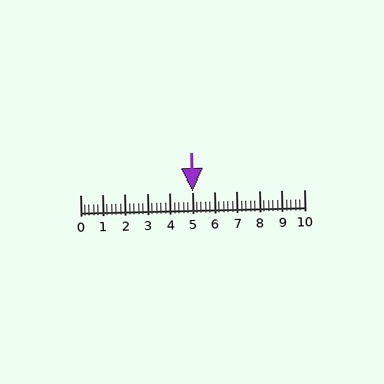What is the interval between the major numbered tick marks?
The major tick marks are spaced 1 units apart.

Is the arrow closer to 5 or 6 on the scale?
The arrow is closer to 5.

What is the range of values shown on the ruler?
The ruler shows values from 0 to 10.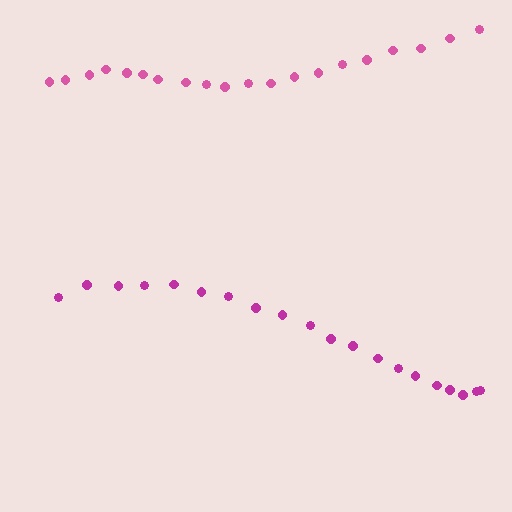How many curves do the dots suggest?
There are 2 distinct paths.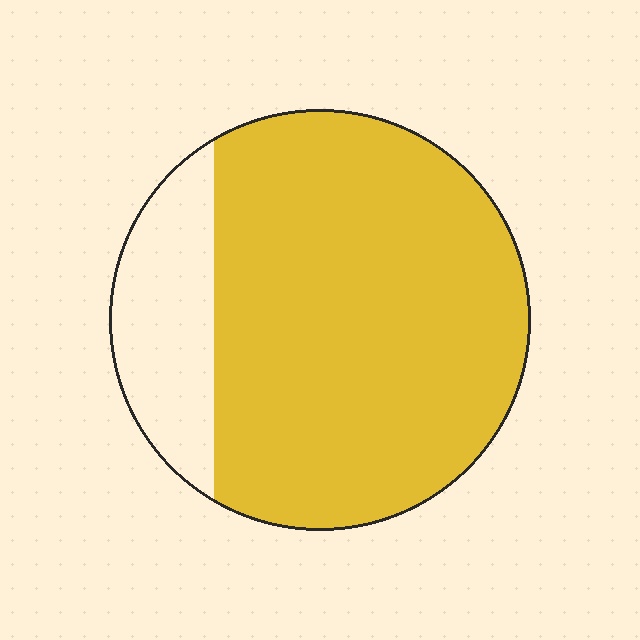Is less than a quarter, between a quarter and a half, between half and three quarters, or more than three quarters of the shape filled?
More than three quarters.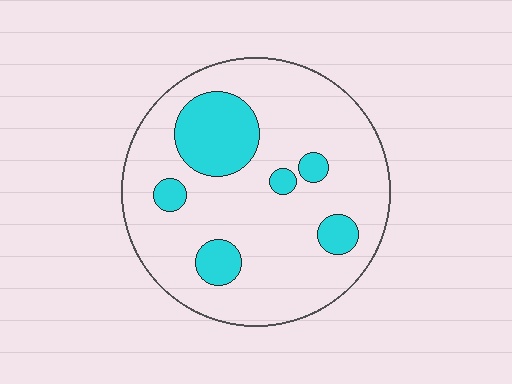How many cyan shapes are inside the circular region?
6.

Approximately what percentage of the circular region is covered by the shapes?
Approximately 20%.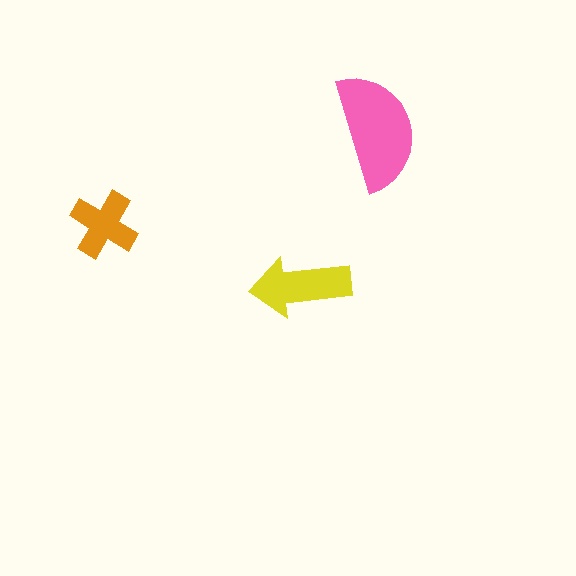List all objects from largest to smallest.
The pink semicircle, the yellow arrow, the orange cross.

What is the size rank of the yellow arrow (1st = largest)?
2nd.